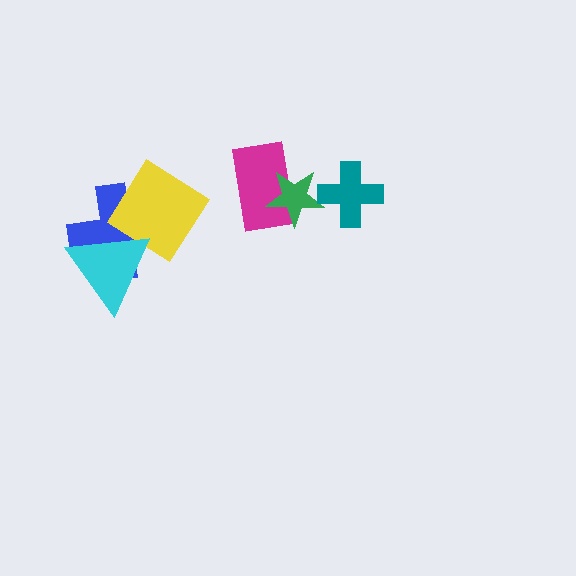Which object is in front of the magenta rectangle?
The green star is in front of the magenta rectangle.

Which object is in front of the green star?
The teal cross is in front of the green star.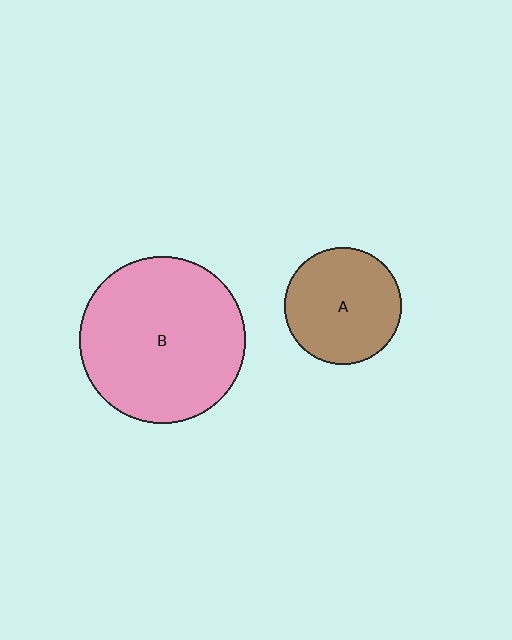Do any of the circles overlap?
No, none of the circles overlap.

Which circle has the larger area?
Circle B (pink).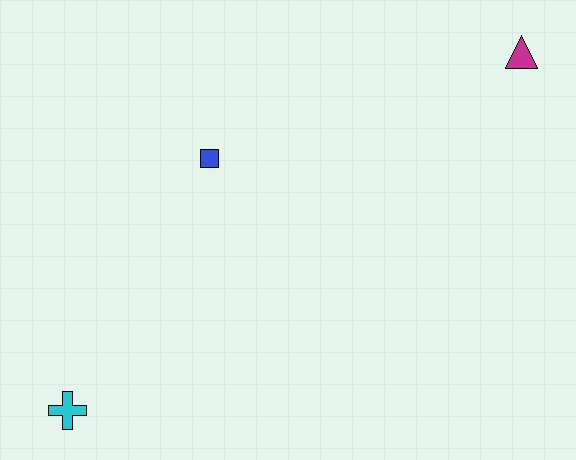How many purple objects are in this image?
There are no purple objects.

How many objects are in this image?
There are 3 objects.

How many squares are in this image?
There is 1 square.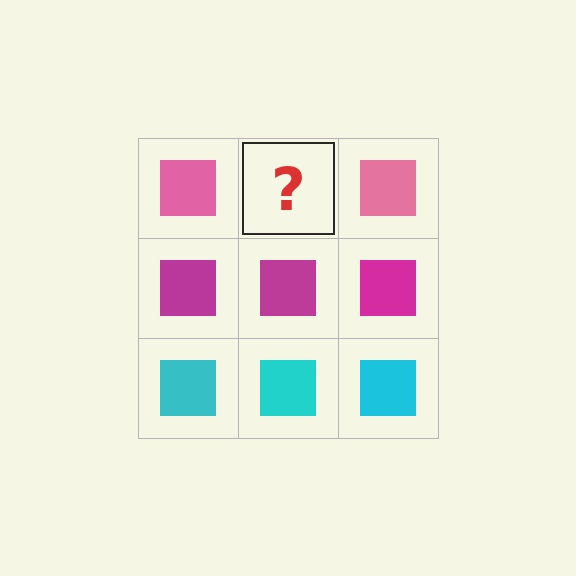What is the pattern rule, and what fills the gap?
The rule is that each row has a consistent color. The gap should be filled with a pink square.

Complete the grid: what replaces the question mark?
The question mark should be replaced with a pink square.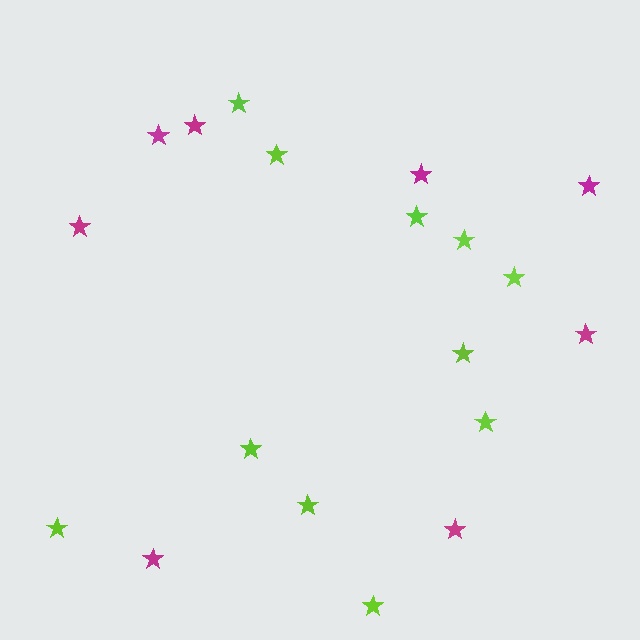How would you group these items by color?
There are 2 groups: one group of lime stars (11) and one group of magenta stars (8).